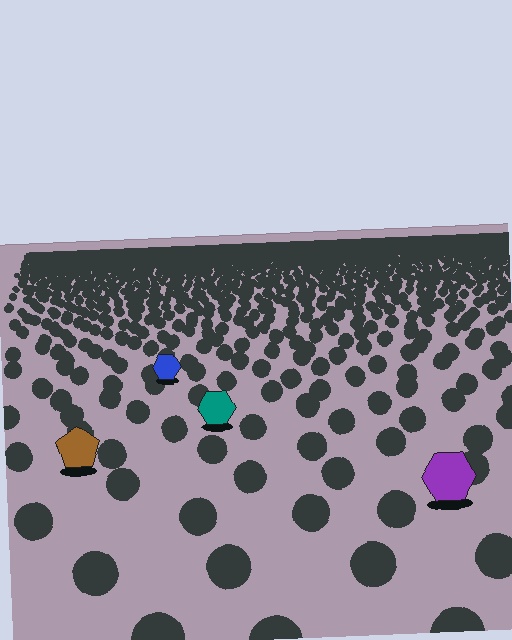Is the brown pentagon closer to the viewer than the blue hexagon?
Yes. The brown pentagon is closer — you can tell from the texture gradient: the ground texture is coarser near it.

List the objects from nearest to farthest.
From nearest to farthest: the purple hexagon, the brown pentagon, the teal hexagon, the blue hexagon.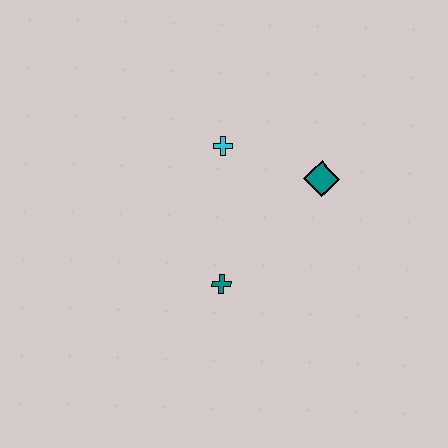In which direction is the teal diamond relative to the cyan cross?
The teal diamond is to the right of the cyan cross.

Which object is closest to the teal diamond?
The cyan cross is closest to the teal diamond.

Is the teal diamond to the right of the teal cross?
Yes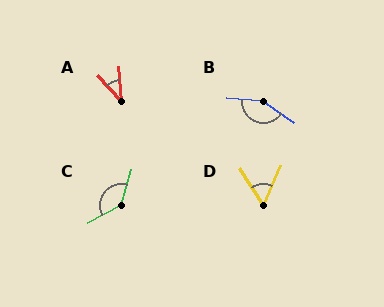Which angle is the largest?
B, at approximately 151 degrees.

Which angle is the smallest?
A, at approximately 38 degrees.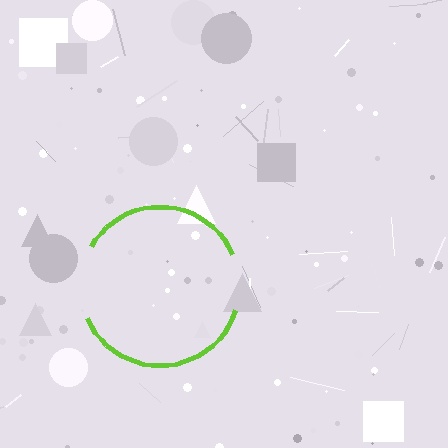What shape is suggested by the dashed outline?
The dashed outline suggests a circle.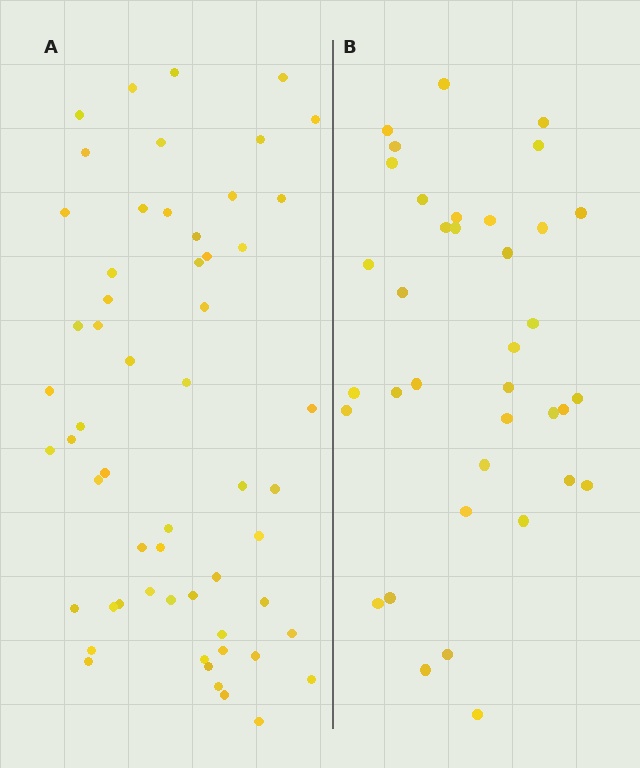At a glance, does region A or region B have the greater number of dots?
Region A (the left region) has more dots.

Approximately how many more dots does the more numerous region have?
Region A has approximately 20 more dots than region B.